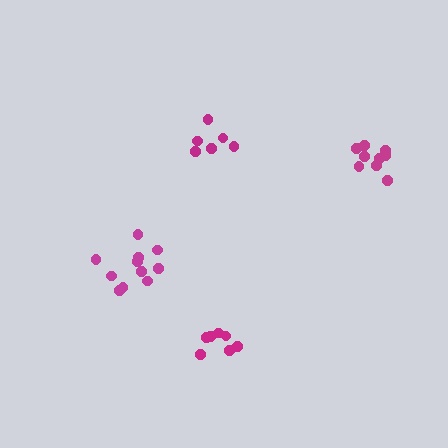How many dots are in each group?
Group 1: 6 dots, Group 2: 9 dots, Group 3: 11 dots, Group 4: 7 dots (33 total).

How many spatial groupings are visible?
There are 4 spatial groupings.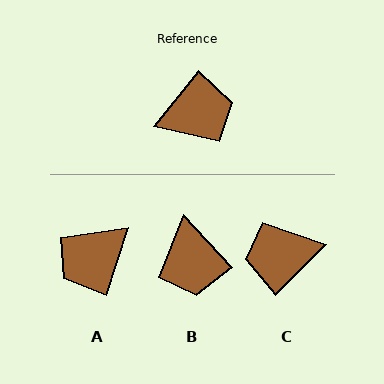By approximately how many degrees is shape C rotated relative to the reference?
Approximately 174 degrees counter-clockwise.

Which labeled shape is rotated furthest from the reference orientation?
C, about 174 degrees away.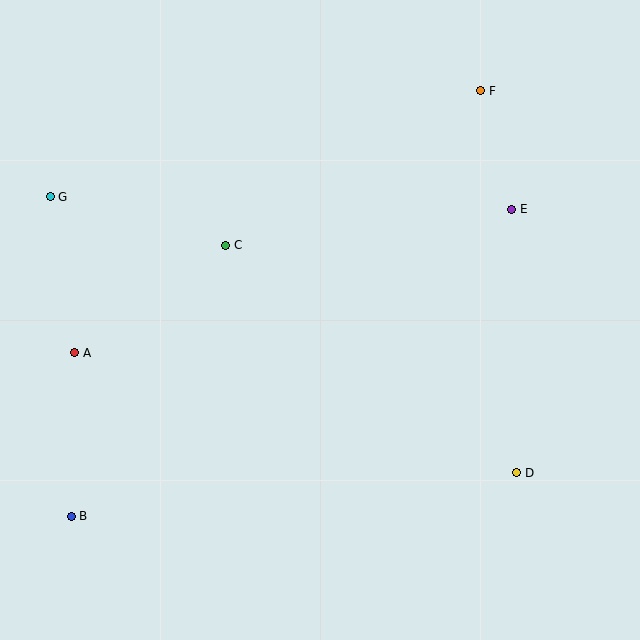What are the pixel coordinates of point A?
Point A is at (75, 353).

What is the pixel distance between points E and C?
The distance between E and C is 288 pixels.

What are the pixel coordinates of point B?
Point B is at (71, 516).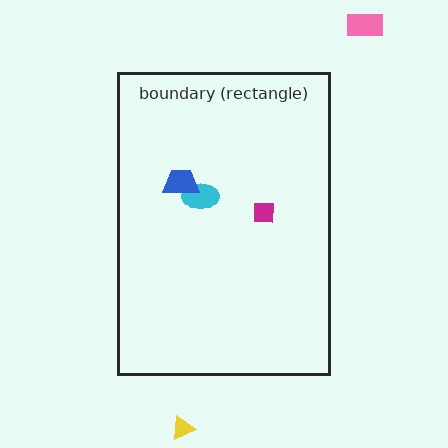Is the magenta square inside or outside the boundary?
Inside.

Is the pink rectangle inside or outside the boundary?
Outside.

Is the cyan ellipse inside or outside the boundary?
Inside.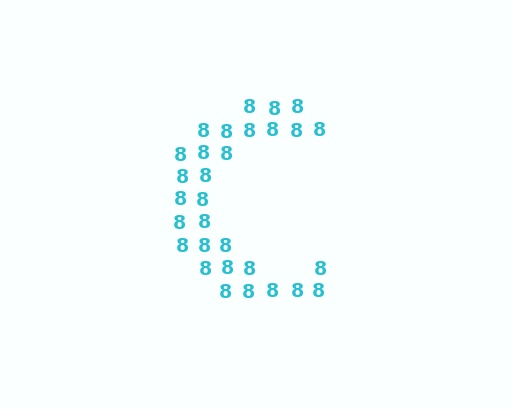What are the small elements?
The small elements are digit 8's.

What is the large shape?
The large shape is the letter C.